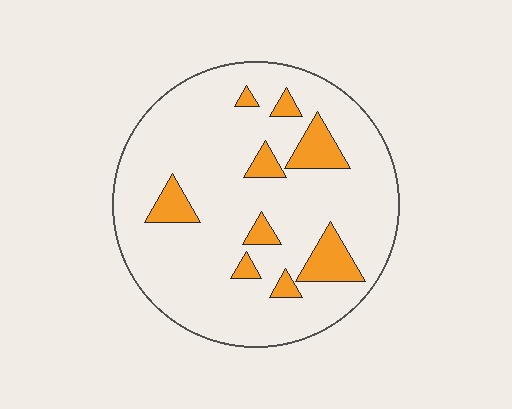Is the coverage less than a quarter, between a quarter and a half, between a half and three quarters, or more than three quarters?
Less than a quarter.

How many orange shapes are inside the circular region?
9.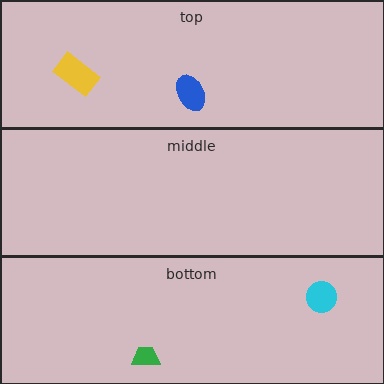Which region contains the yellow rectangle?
The top region.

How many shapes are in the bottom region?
2.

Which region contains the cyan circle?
The bottom region.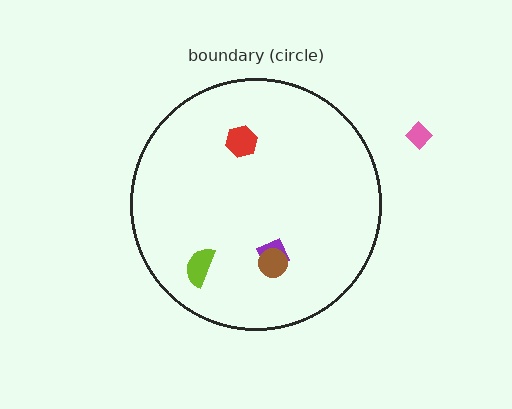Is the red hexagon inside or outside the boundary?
Inside.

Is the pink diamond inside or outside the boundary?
Outside.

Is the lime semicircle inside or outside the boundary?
Inside.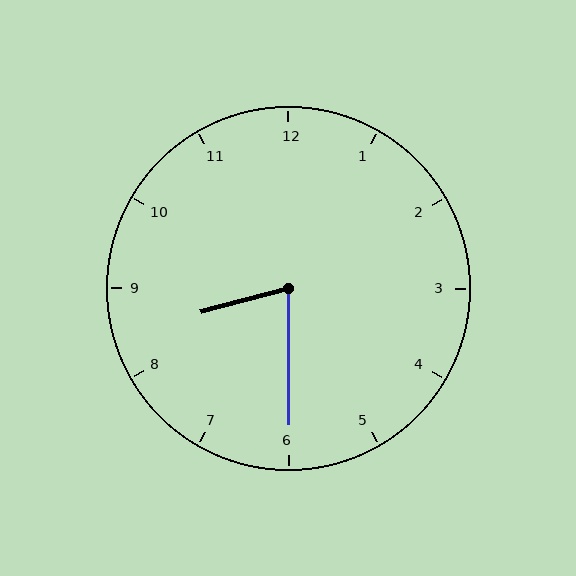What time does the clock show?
8:30.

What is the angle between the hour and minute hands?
Approximately 75 degrees.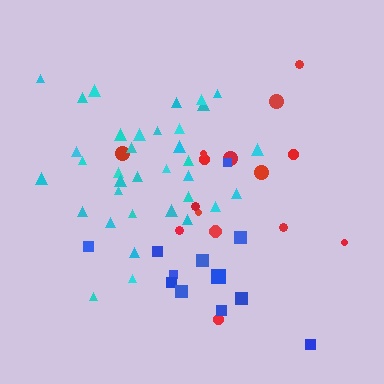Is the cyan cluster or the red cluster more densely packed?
Cyan.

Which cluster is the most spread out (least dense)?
Blue.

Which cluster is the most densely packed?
Cyan.